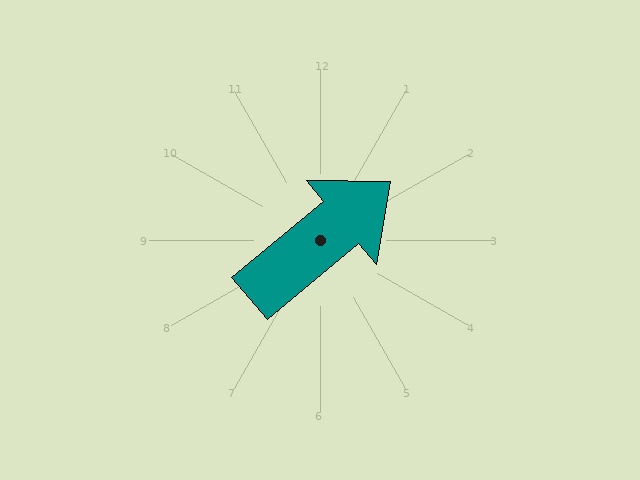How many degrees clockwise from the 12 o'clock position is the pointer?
Approximately 50 degrees.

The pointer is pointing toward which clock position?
Roughly 2 o'clock.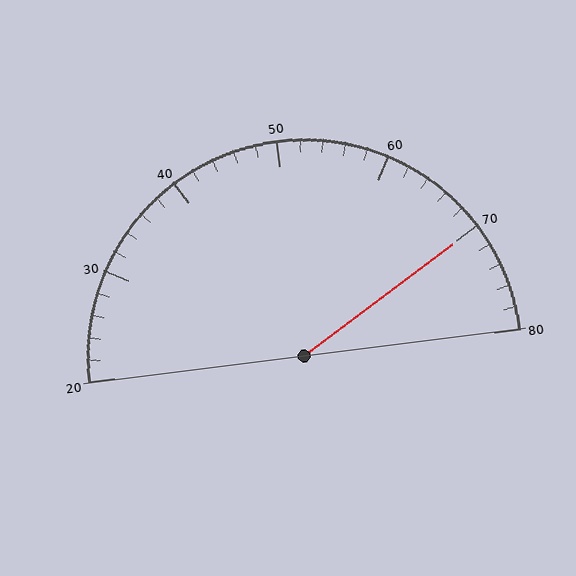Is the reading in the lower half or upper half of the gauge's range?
The reading is in the upper half of the range (20 to 80).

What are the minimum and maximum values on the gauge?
The gauge ranges from 20 to 80.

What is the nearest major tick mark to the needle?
The nearest major tick mark is 70.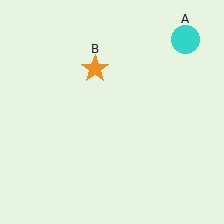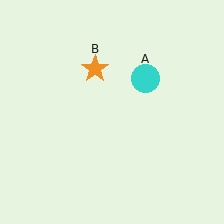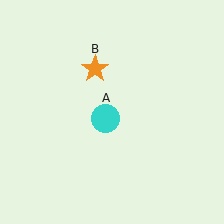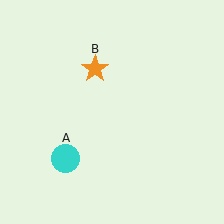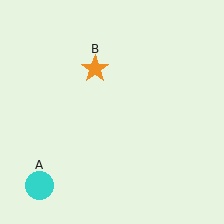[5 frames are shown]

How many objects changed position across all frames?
1 object changed position: cyan circle (object A).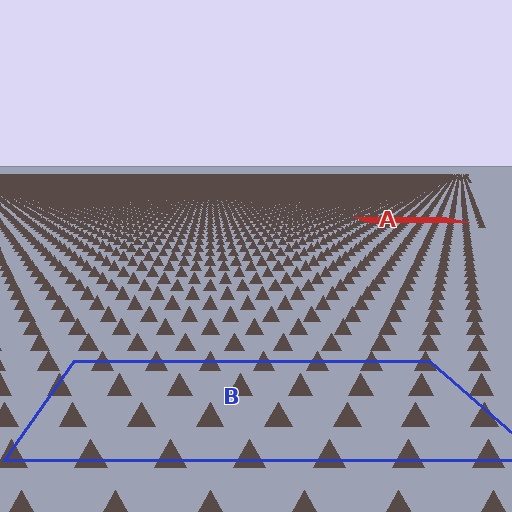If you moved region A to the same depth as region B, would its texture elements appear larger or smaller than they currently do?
They would appear larger. At a closer depth, the same texture elements are projected at a bigger on-screen size.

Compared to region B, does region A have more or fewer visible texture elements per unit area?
Region A has more texture elements per unit area — they are packed more densely because it is farther away.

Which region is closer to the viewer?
Region B is closer. The texture elements there are larger and more spread out.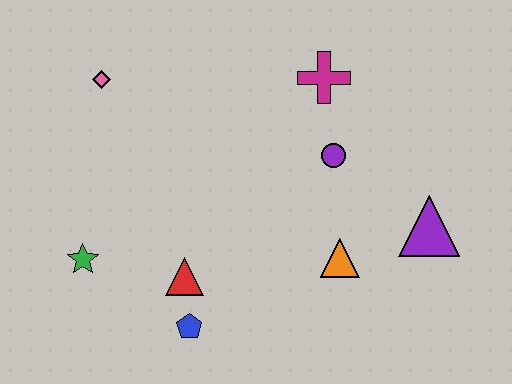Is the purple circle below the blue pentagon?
No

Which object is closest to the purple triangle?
The orange triangle is closest to the purple triangle.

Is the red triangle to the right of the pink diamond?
Yes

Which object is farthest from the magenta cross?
The green star is farthest from the magenta cross.